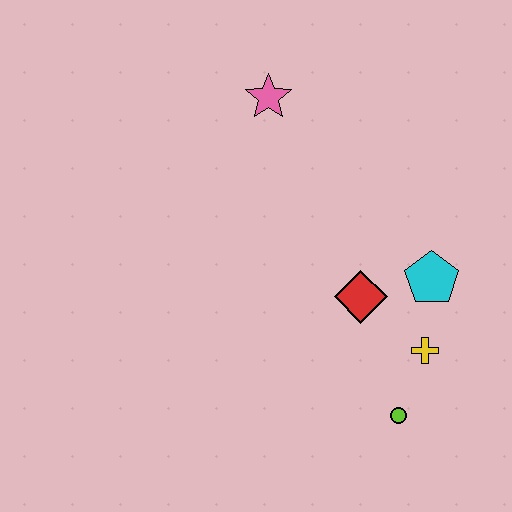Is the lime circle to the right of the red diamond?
Yes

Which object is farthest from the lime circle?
The pink star is farthest from the lime circle.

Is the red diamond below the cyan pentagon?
Yes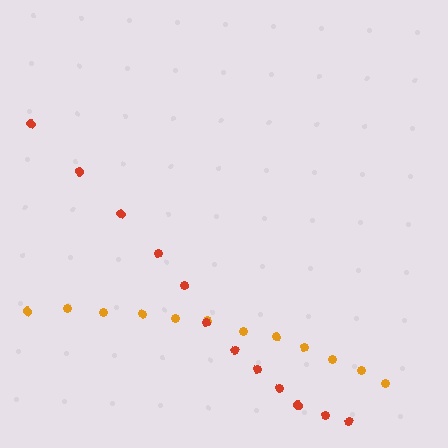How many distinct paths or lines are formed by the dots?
There are 2 distinct paths.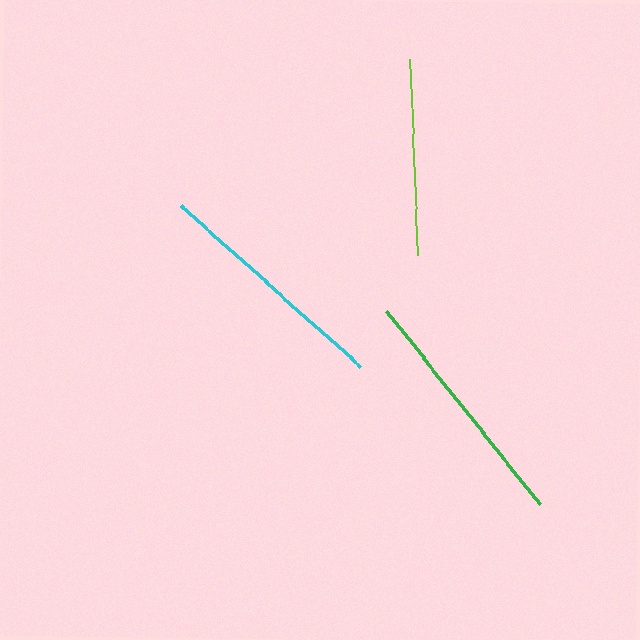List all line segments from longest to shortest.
From longest to shortest: green, cyan, lime.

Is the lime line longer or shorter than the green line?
The green line is longer than the lime line.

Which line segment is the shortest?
The lime line is the shortest at approximately 197 pixels.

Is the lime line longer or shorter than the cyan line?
The cyan line is longer than the lime line.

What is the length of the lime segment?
The lime segment is approximately 197 pixels long.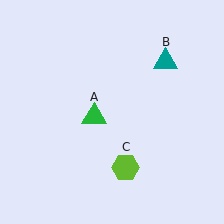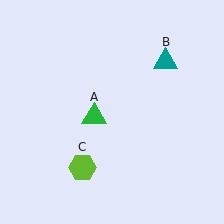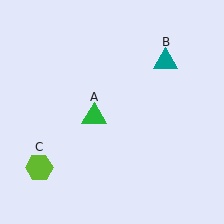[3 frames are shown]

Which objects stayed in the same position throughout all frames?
Green triangle (object A) and teal triangle (object B) remained stationary.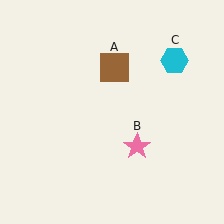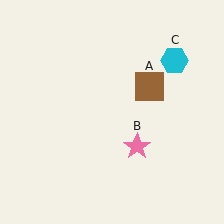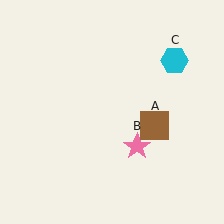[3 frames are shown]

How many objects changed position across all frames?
1 object changed position: brown square (object A).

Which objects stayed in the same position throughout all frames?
Pink star (object B) and cyan hexagon (object C) remained stationary.